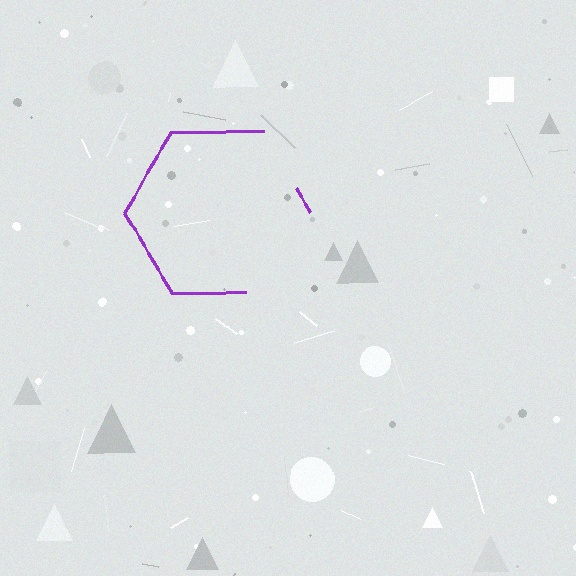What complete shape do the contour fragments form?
The contour fragments form a hexagon.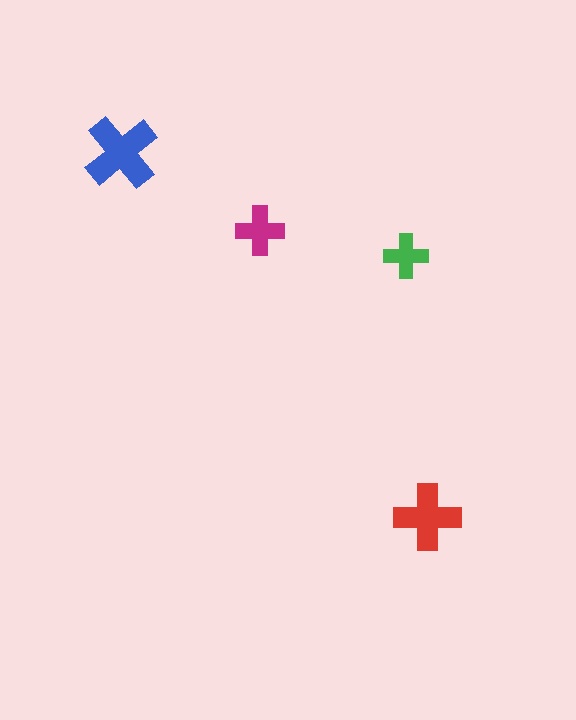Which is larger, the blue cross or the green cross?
The blue one.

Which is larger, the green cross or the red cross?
The red one.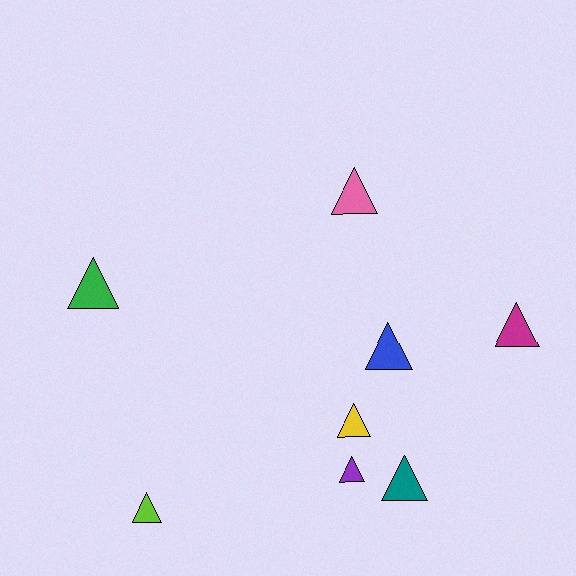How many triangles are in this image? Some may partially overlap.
There are 8 triangles.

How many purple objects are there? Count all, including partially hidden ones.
There is 1 purple object.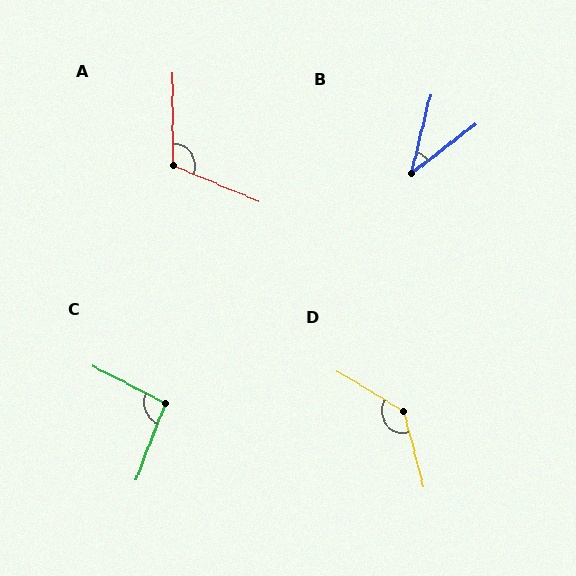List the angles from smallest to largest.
B (39°), C (96°), A (113°), D (136°).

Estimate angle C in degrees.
Approximately 96 degrees.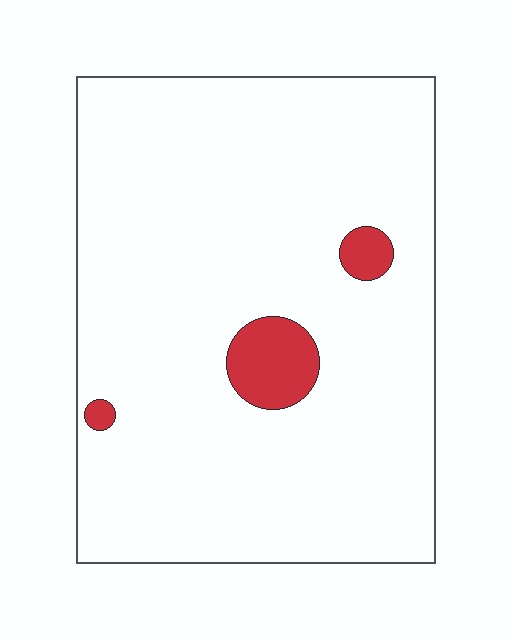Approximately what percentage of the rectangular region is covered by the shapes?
Approximately 5%.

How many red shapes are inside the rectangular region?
3.